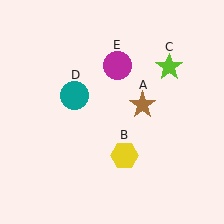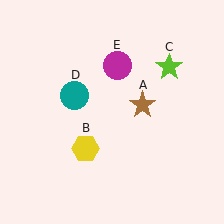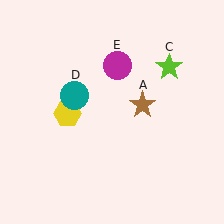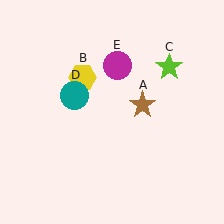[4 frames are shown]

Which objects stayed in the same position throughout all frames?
Brown star (object A) and lime star (object C) and teal circle (object D) and magenta circle (object E) remained stationary.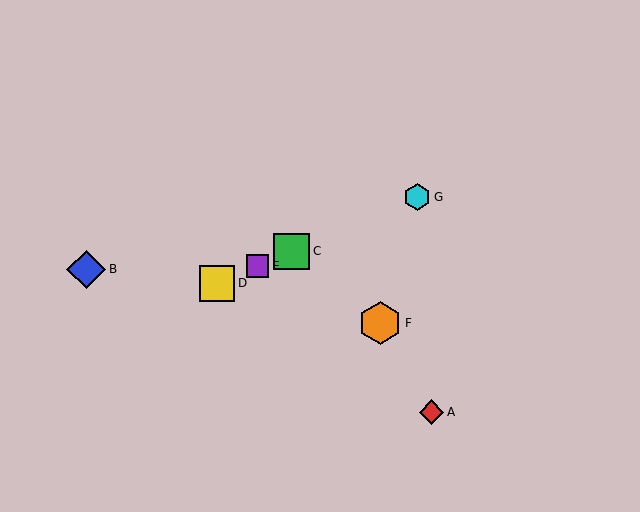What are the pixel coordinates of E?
Object E is at (257, 266).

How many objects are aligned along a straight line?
4 objects (C, D, E, G) are aligned along a straight line.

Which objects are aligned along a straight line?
Objects C, D, E, G are aligned along a straight line.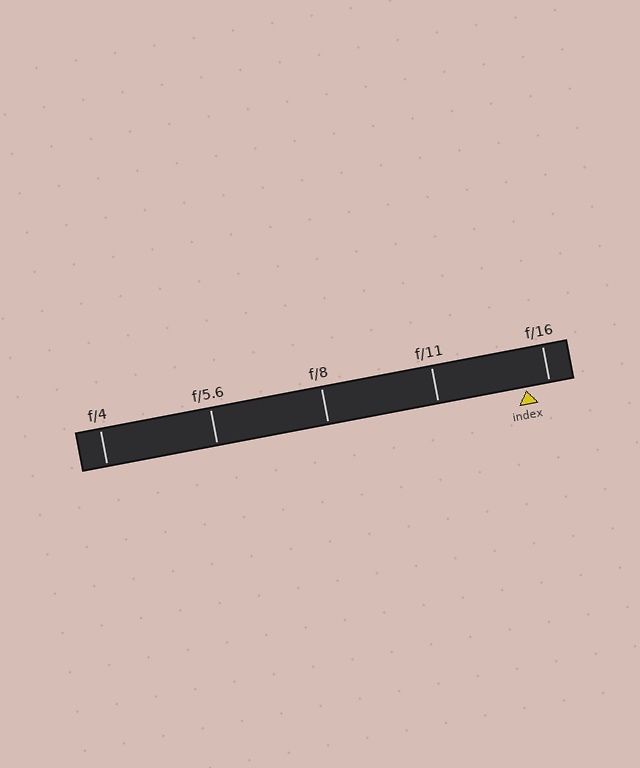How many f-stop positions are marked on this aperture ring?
There are 5 f-stop positions marked.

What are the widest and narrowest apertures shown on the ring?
The widest aperture shown is f/4 and the narrowest is f/16.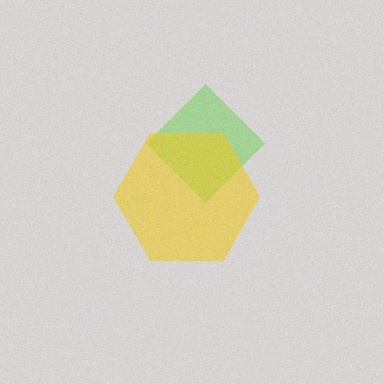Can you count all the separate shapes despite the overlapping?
Yes, there are 2 separate shapes.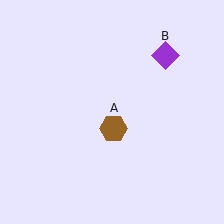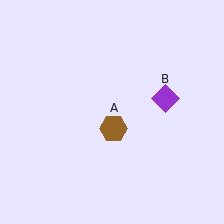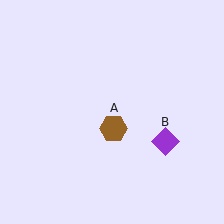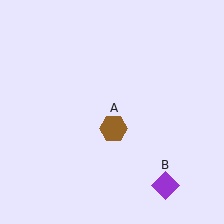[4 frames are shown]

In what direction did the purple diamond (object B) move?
The purple diamond (object B) moved down.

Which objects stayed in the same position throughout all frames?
Brown hexagon (object A) remained stationary.